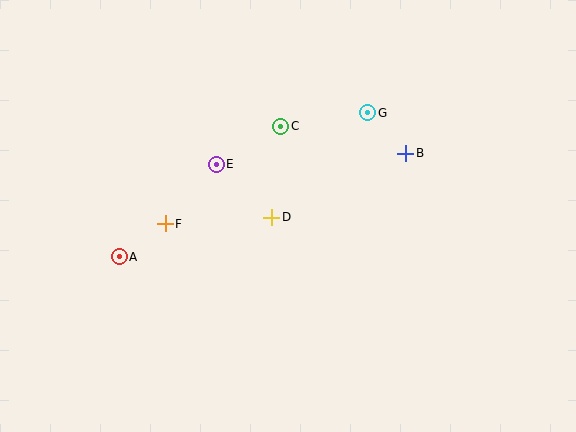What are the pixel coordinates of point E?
Point E is at (216, 164).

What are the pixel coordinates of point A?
Point A is at (119, 257).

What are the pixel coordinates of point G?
Point G is at (368, 113).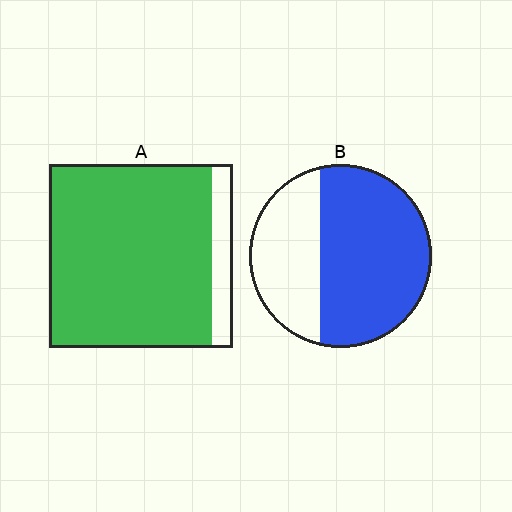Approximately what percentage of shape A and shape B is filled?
A is approximately 90% and B is approximately 65%.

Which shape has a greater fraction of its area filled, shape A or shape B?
Shape A.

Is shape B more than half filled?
Yes.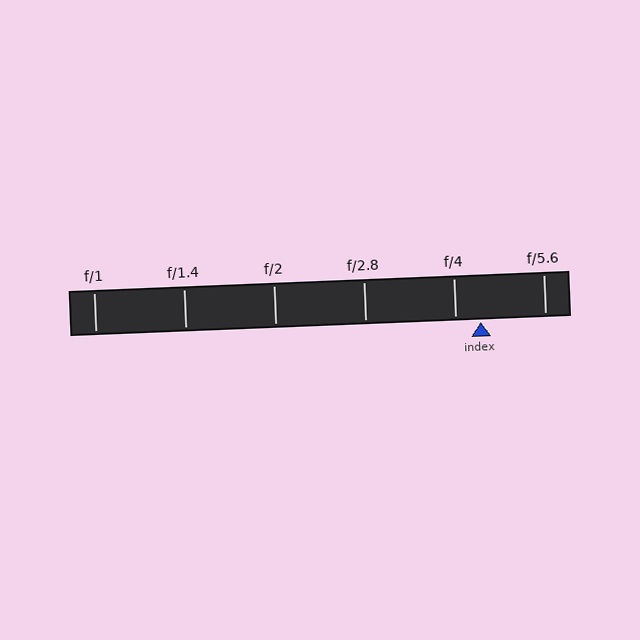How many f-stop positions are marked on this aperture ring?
There are 6 f-stop positions marked.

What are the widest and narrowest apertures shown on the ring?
The widest aperture shown is f/1 and the narrowest is f/5.6.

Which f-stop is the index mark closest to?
The index mark is closest to f/4.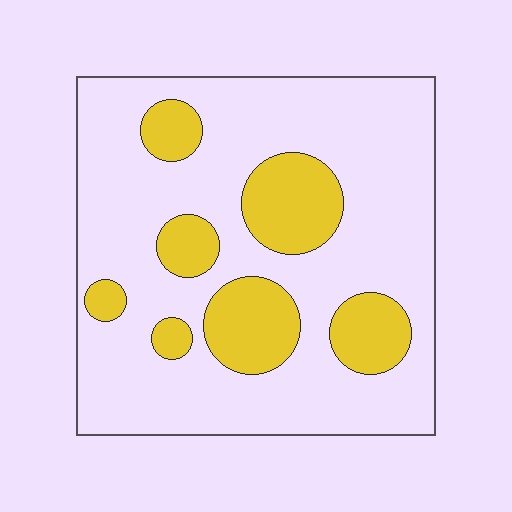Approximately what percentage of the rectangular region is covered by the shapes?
Approximately 25%.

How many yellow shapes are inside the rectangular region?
7.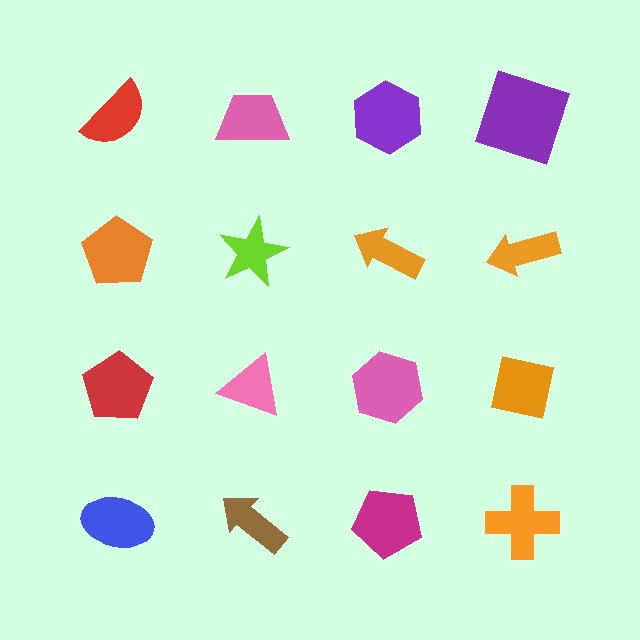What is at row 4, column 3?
A magenta pentagon.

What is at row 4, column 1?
A blue ellipse.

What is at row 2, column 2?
A lime star.